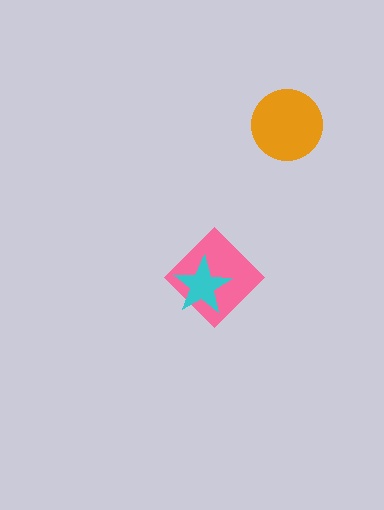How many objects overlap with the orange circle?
0 objects overlap with the orange circle.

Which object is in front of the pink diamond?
The cyan star is in front of the pink diamond.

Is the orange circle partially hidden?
No, no other shape covers it.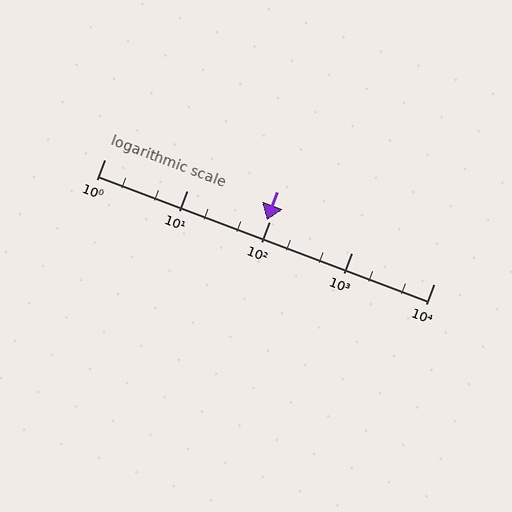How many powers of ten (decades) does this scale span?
The scale spans 4 decades, from 1 to 10000.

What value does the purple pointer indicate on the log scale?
The pointer indicates approximately 93.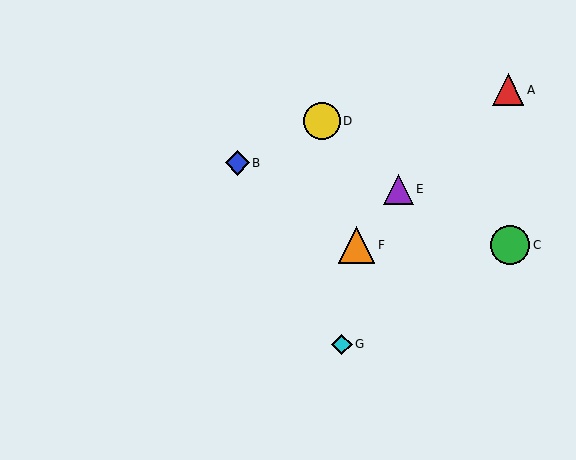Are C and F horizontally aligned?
Yes, both are at y≈245.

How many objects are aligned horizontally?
2 objects (C, F) are aligned horizontally.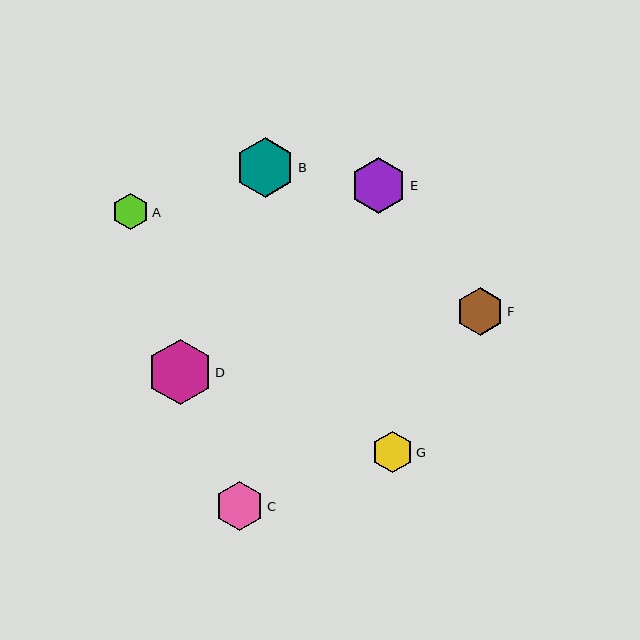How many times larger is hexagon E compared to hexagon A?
Hexagon E is approximately 1.5 times the size of hexagon A.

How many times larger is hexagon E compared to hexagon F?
Hexagon E is approximately 1.2 times the size of hexagon F.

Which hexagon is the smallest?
Hexagon A is the smallest with a size of approximately 36 pixels.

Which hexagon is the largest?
Hexagon D is the largest with a size of approximately 65 pixels.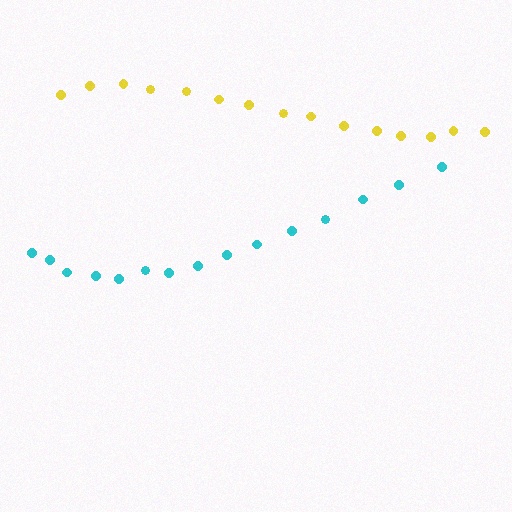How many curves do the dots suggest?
There are 2 distinct paths.